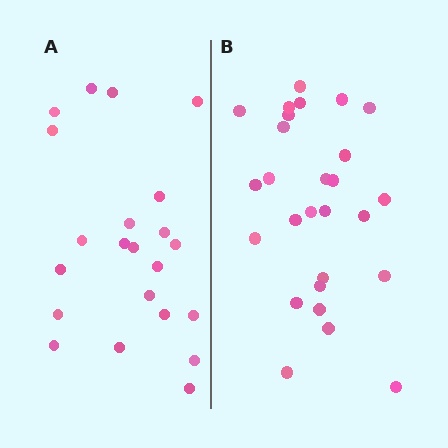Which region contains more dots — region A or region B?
Region B (the right region) has more dots.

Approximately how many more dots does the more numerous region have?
Region B has about 5 more dots than region A.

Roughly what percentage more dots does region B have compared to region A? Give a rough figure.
About 25% more.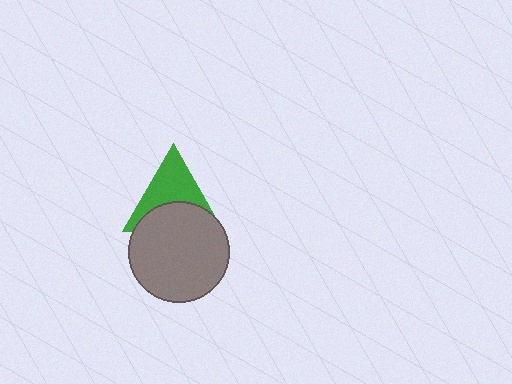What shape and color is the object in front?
The object in front is a gray circle.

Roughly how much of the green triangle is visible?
About half of it is visible (roughly 56%).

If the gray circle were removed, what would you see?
You would see the complete green triangle.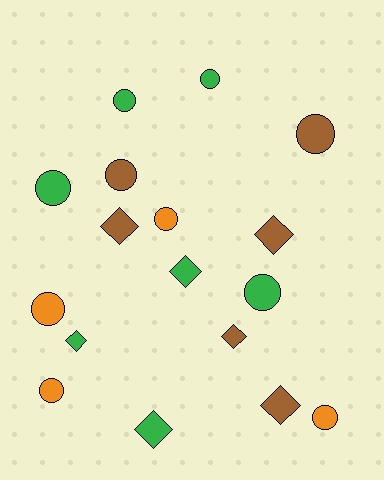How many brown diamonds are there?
There are 4 brown diamonds.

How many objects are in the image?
There are 17 objects.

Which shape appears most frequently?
Circle, with 10 objects.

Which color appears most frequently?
Green, with 7 objects.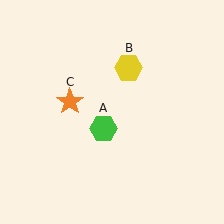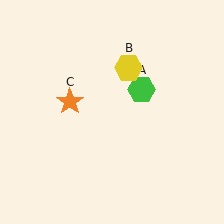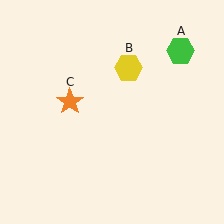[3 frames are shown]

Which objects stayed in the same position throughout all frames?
Yellow hexagon (object B) and orange star (object C) remained stationary.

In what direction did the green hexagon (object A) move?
The green hexagon (object A) moved up and to the right.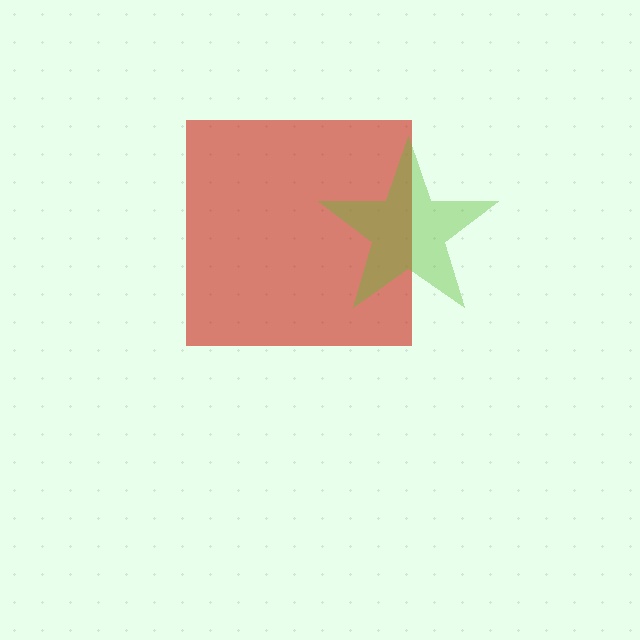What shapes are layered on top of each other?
The layered shapes are: a red square, a lime star.